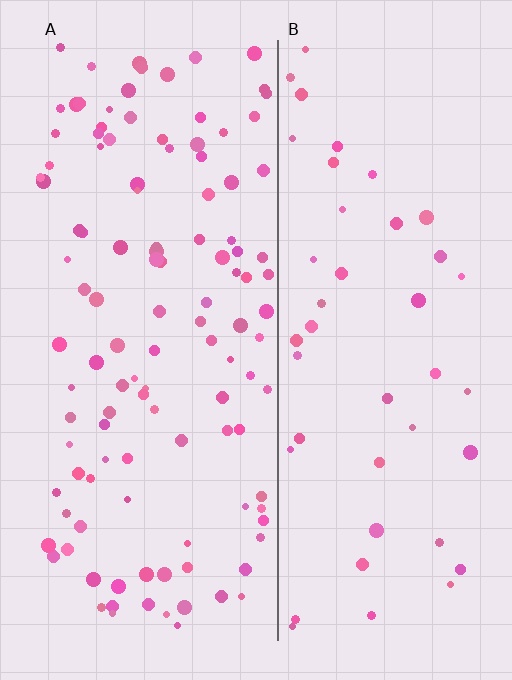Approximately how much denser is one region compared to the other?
Approximately 2.6× — region A over region B.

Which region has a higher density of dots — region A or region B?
A (the left).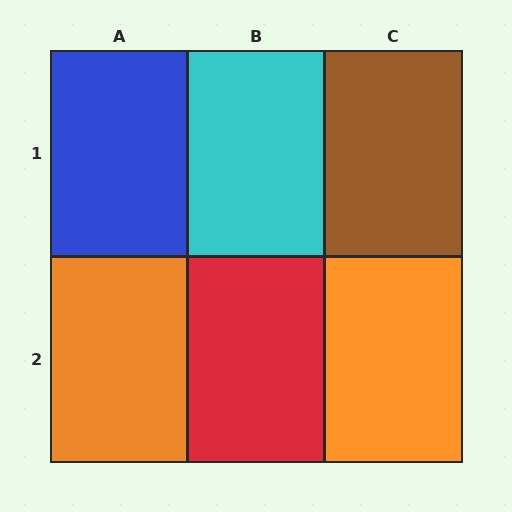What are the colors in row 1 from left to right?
Blue, cyan, brown.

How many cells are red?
1 cell is red.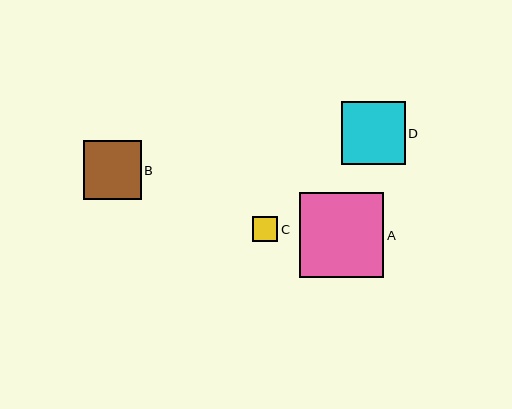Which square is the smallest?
Square C is the smallest with a size of approximately 25 pixels.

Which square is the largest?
Square A is the largest with a size of approximately 84 pixels.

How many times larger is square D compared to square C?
Square D is approximately 2.5 times the size of square C.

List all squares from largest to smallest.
From largest to smallest: A, D, B, C.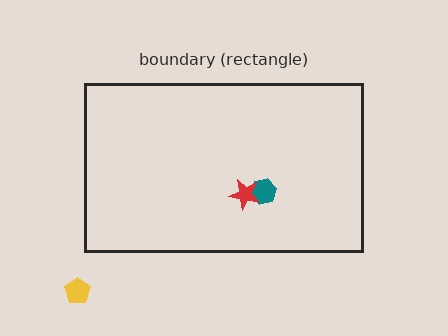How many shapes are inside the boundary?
2 inside, 1 outside.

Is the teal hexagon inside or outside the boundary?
Inside.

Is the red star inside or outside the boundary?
Inside.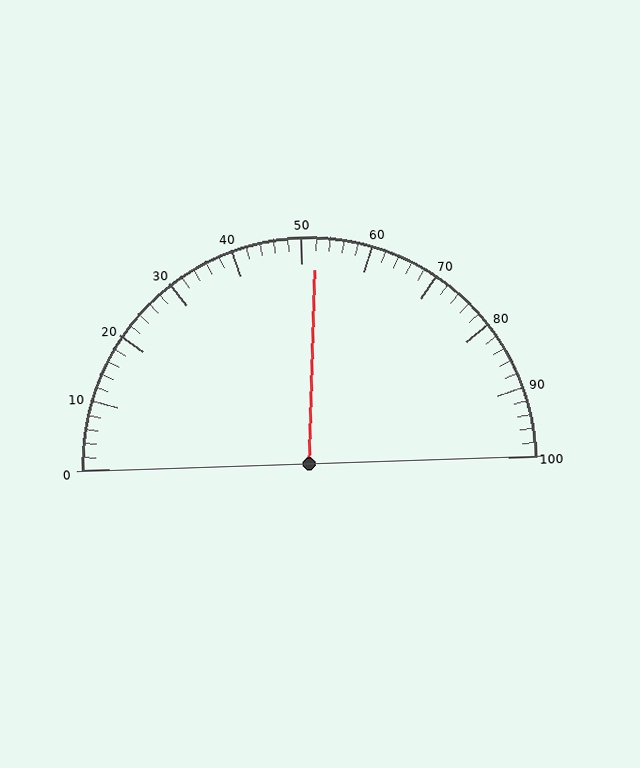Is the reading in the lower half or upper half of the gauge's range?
The reading is in the upper half of the range (0 to 100).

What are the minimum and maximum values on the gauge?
The gauge ranges from 0 to 100.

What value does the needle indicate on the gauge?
The needle indicates approximately 52.